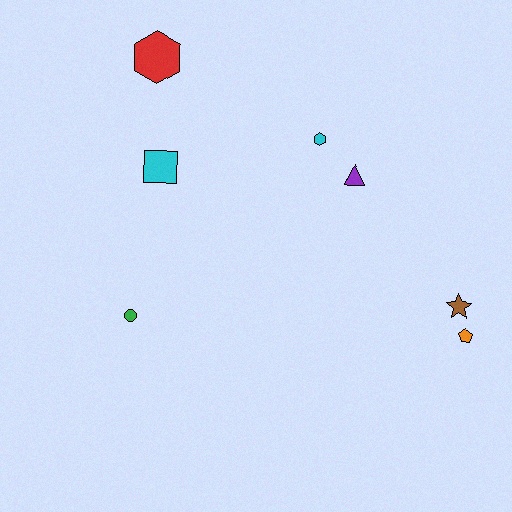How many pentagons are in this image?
There is 1 pentagon.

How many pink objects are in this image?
There are no pink objects.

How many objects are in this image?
There are 7 objects.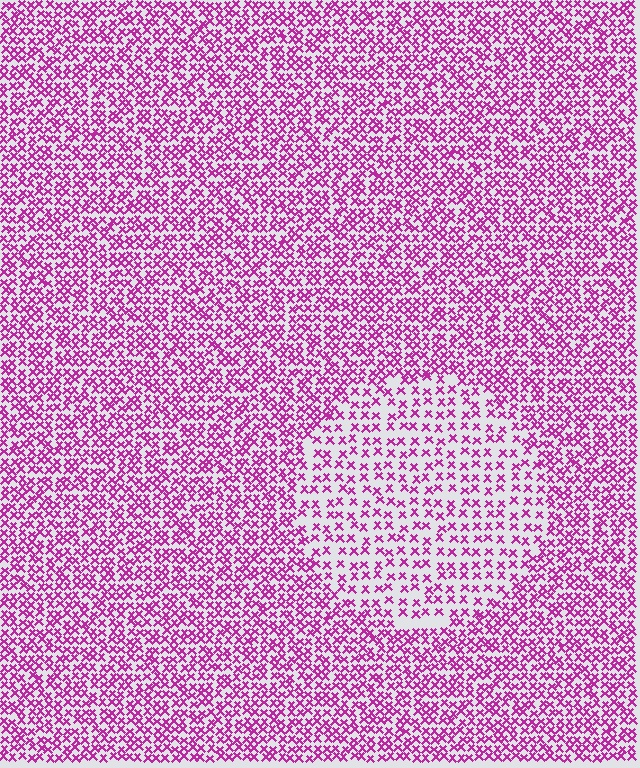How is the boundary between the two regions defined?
The boundary is defined by a change in element density (approximately 1.9x ratio). All elements are the same color, size, and shape.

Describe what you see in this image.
The image contains small magenta elements arranged at two different densities. A circle-shaped region is visible where the elements are less densely packed than the surrounding area.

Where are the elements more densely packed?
The elements are more densely packed outside the circle boundary.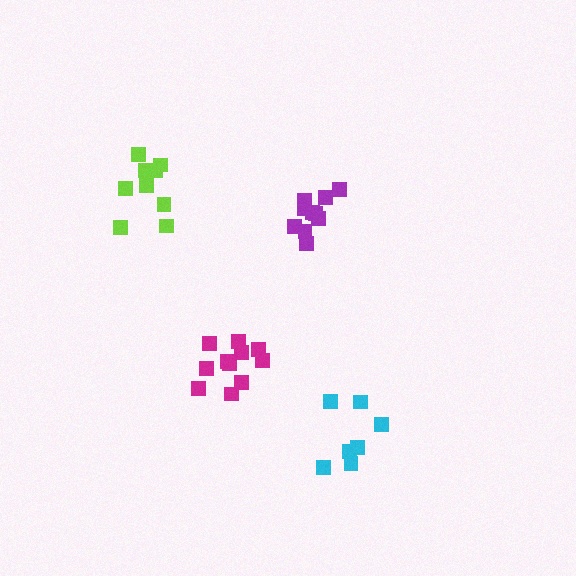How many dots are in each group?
Group 1: 9 dots, Group 2: 11 dots, Group 3: 11 dots, Group 4: 7 dots (38 total).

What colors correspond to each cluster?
The clusters are colored: lime, purple, magenta, cyan.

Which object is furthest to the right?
The cyan cluster is rightmost.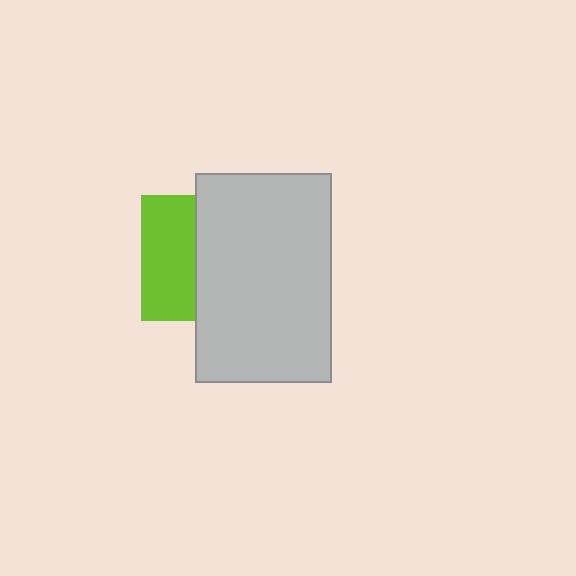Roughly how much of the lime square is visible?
A small part of it is visible (roughly 43%).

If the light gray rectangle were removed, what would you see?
You would see the complete lime square.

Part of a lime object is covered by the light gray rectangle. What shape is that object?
It is a square.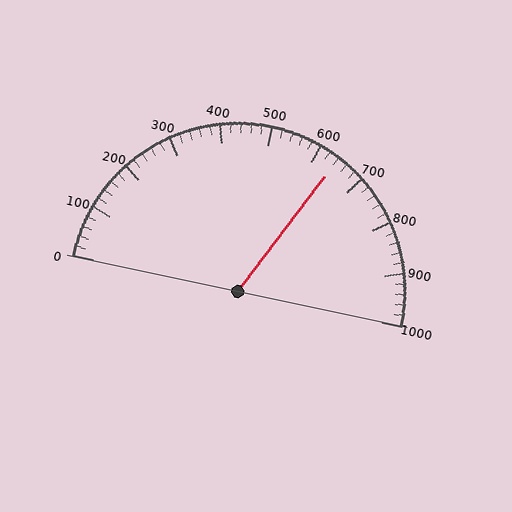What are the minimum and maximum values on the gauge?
The gauge ranges from 0 to 1000.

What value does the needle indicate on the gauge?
The needle indicates approximately 640.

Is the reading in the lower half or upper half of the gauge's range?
The reading is in the upper half of the range (0 to 1000).